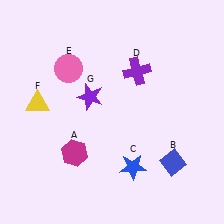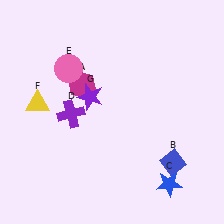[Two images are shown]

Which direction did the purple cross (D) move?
The purple cross (D) moved left.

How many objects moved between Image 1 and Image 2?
3 objects moved between the two images.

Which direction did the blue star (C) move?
The blue star (C) moved right.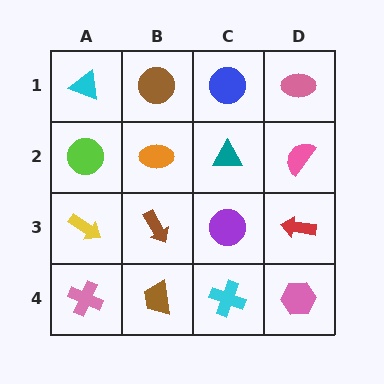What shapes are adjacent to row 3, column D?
A pink semicircle (row 2, column D), a pink hexagon (row 4, column D), a purple circle (row 3, column C).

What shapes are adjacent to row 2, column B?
A brown circle (row 1, column B), a brown arrow (row 3, column B), a lime circle (row 2, column A), a teal triangle (row 2, column C).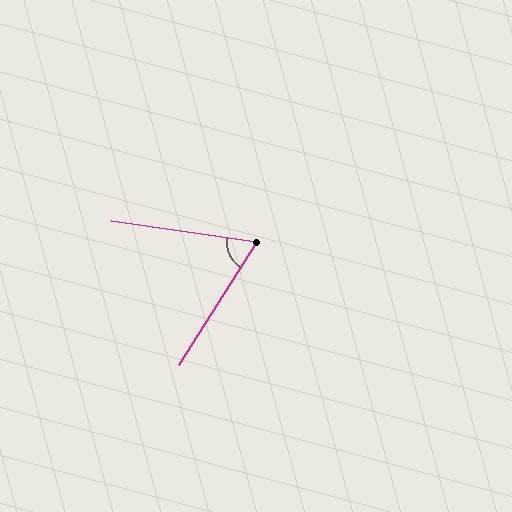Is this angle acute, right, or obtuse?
It is acute.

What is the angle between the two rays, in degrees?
Approximately 66 degrees.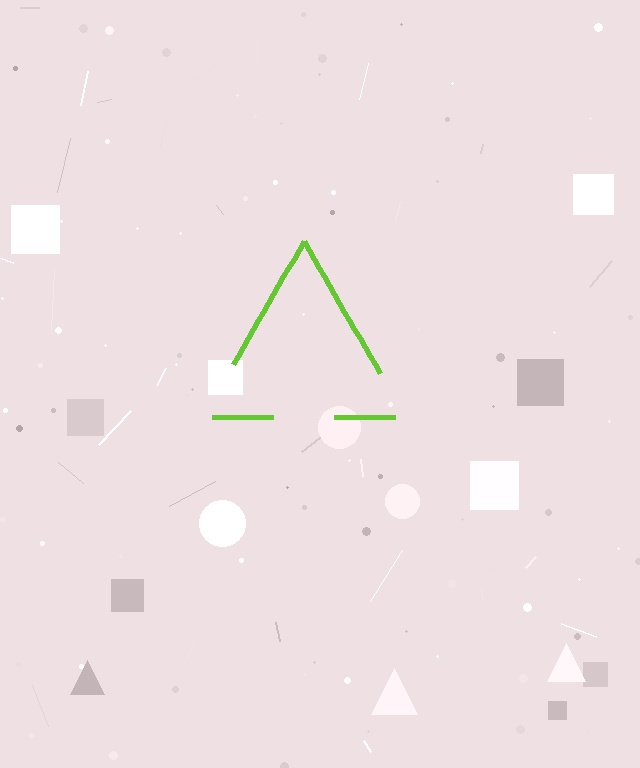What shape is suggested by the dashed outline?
The dashed outline suggests a triangle.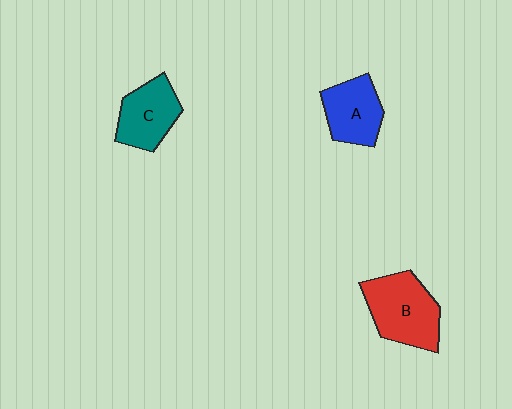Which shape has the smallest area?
Shape A (blue).